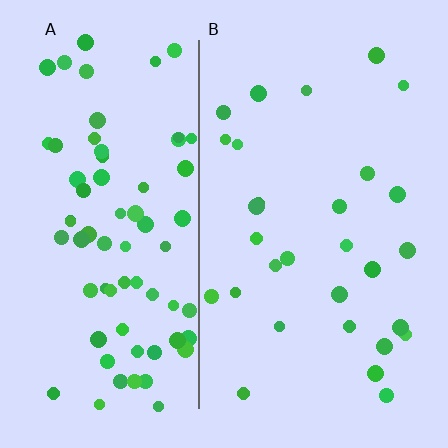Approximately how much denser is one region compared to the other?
Approximately 2.6× — region A over region B.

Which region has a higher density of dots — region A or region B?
A (the left).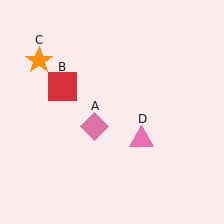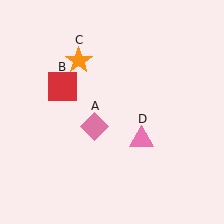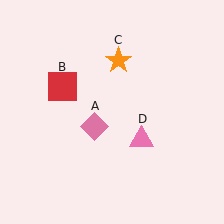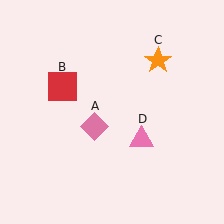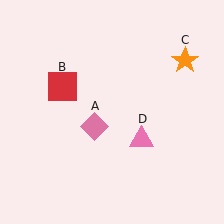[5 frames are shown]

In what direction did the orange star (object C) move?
The orange star (object C) moved right.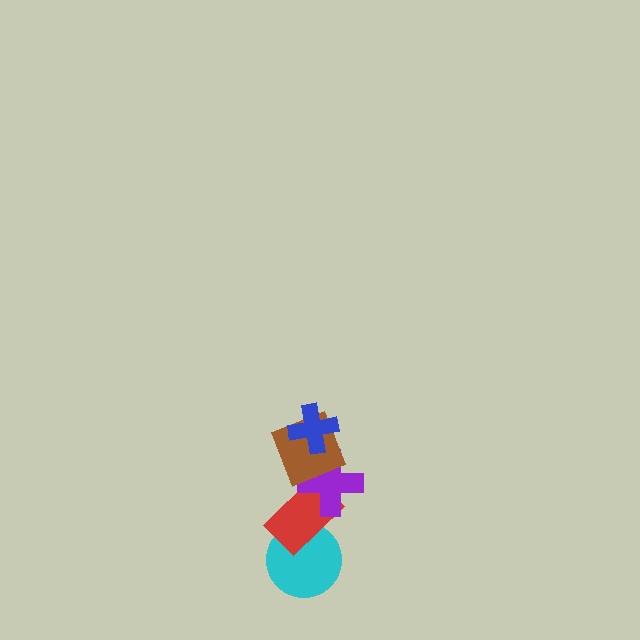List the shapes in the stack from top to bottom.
From top to bottom: the blue cross, the brown square, the purple cross, the red rectangle, the cyan circle.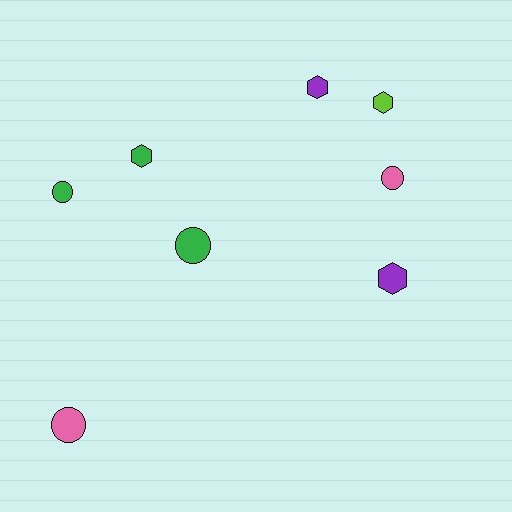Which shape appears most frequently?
Circle, with 4 objects.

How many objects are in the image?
There are 8 objects.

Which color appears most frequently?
Green, with 3 objects.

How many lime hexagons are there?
There is 1 lime hexagon.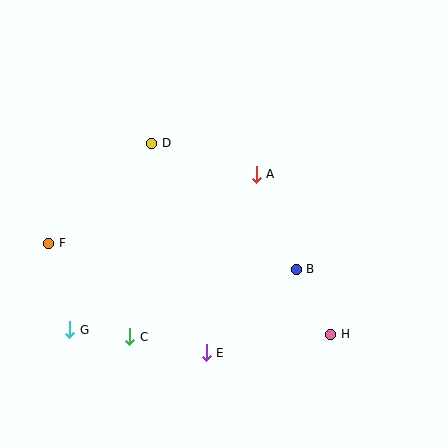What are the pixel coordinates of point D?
Point D is at (152, 143).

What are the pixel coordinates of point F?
Point F is at (49, 243).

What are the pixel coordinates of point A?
Point A is at (256, 174).